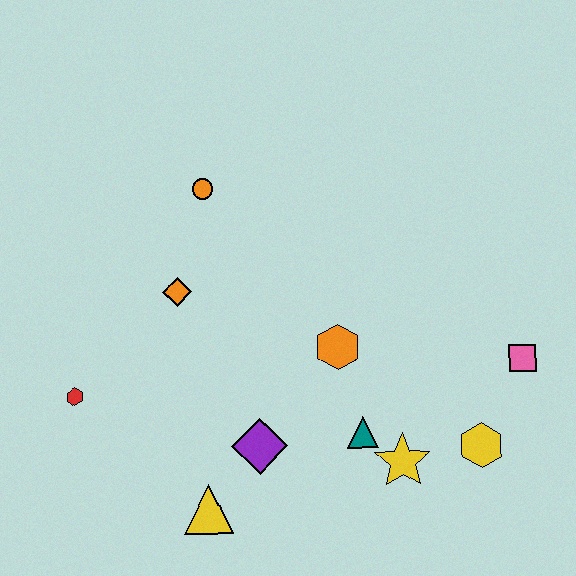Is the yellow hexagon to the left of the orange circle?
No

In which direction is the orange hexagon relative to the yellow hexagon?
The orange hexagon is to the left of the yellow hexagon.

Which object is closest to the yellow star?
The teal triangle is closest to the yellow star.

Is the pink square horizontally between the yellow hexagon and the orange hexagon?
No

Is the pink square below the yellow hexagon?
No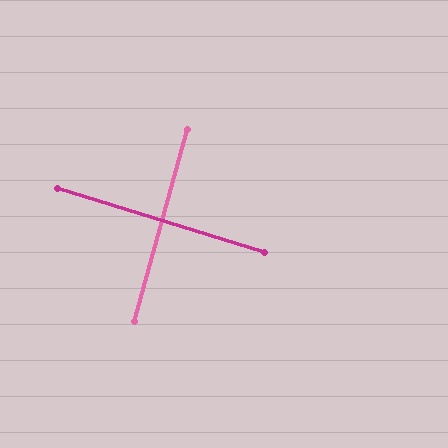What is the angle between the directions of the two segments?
Approximately 88 degrees.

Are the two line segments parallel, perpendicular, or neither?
Perpendicular — they meet at approximately 88°.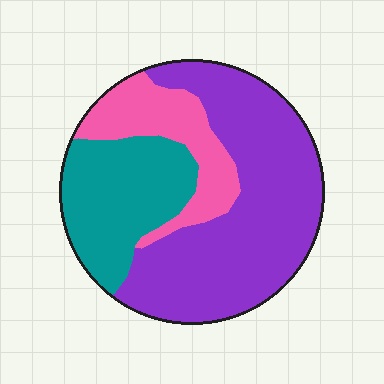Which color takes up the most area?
Purple, at roughly 55%.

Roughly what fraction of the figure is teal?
Teal covers about 25% of the figure.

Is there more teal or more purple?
Purple.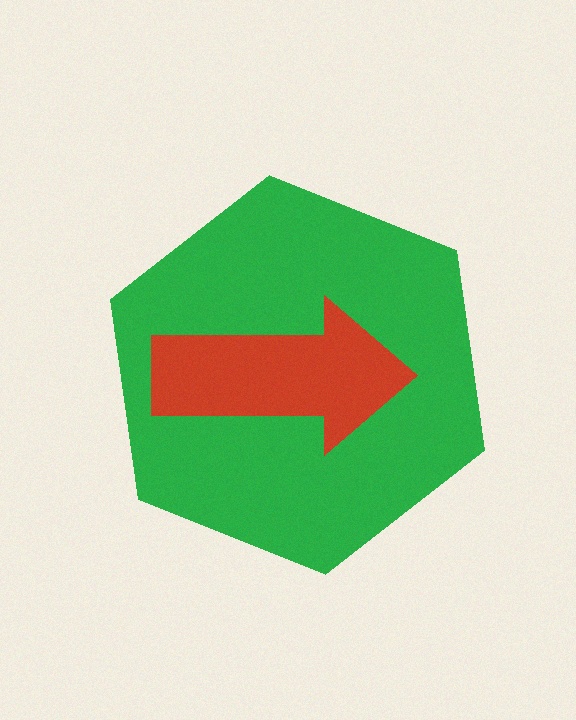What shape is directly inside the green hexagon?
The red arrow.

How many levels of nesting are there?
2.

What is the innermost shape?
The red arrow.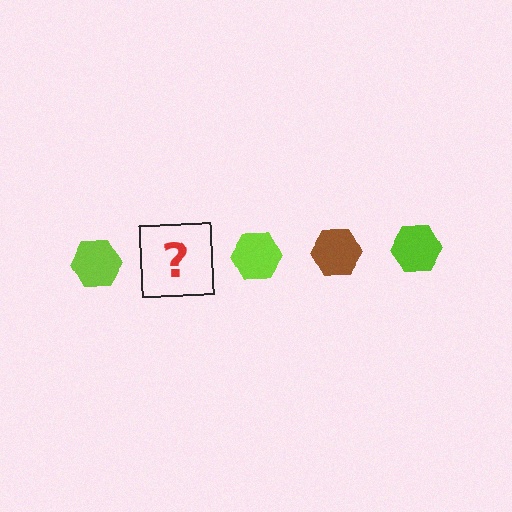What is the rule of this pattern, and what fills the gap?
The rule is that the pattern cycles through lime, brown hexagons. The gap should be filled with a brown hexagon.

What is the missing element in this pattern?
The missing element is a brown hexagon.